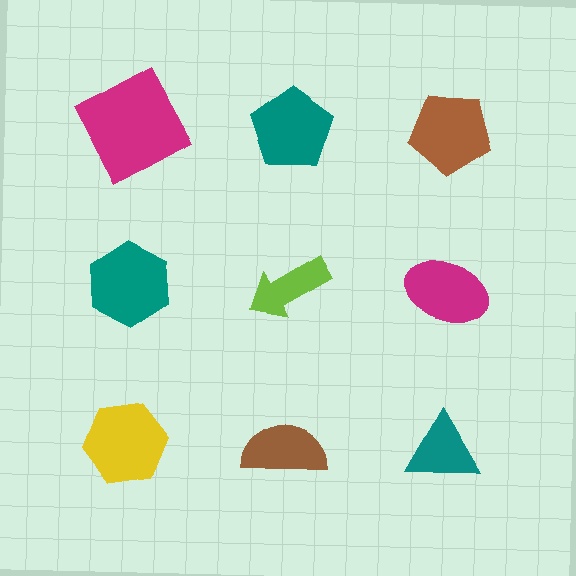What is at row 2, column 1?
A teal hexagon.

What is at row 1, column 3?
A brown pentagon.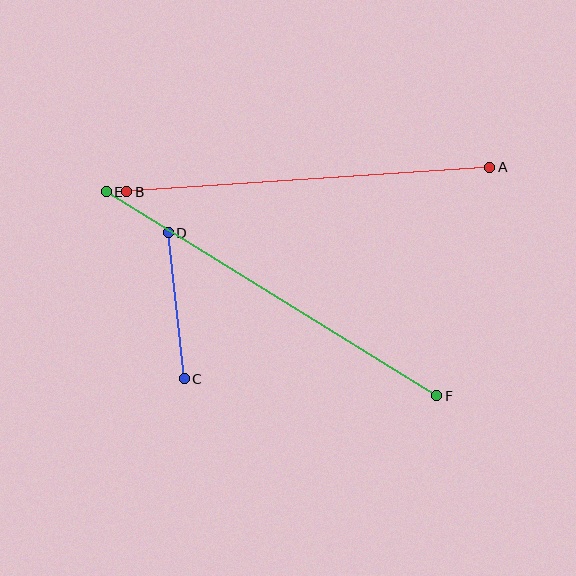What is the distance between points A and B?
The distance is approximately 364 pixels.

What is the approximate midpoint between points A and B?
The midpoint is at approximately (308, 179) pixels.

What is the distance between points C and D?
The distance is approximately 147 pixels.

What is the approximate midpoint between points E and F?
The midpoint is at approximately (272, 294) pixels.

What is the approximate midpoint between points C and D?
The midpoint is at approximately (176, 306) pixels.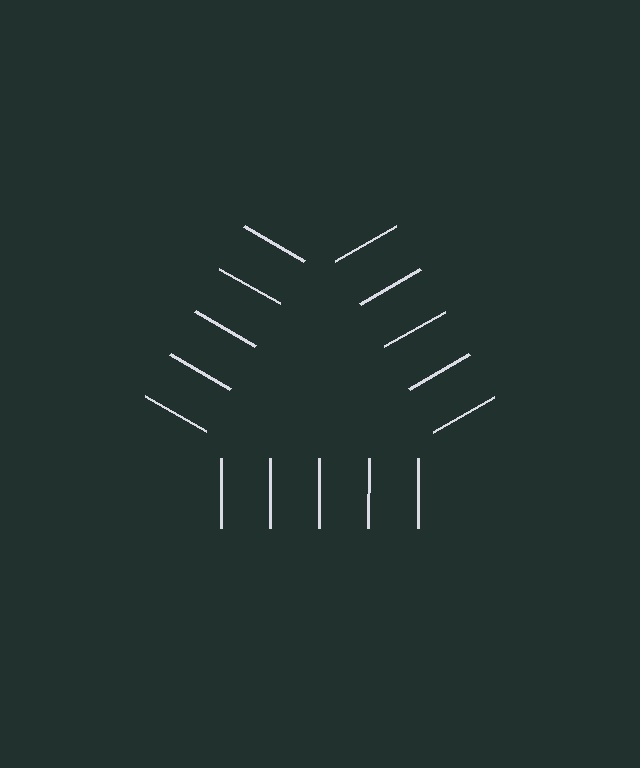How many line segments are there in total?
15 — 5 along each of the 3 edges.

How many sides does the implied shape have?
3 sides — the line-ends trace a triangle.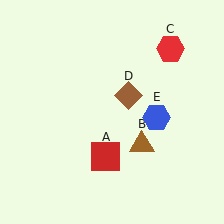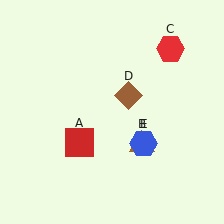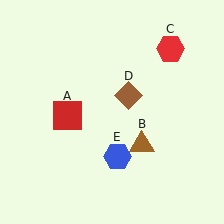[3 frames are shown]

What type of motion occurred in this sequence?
The red square (object A), blue hexagon (object E) rotated clockwise around the center of the scene.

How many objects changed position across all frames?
2 objects changed position: red square (object A), blue hexagon (object E).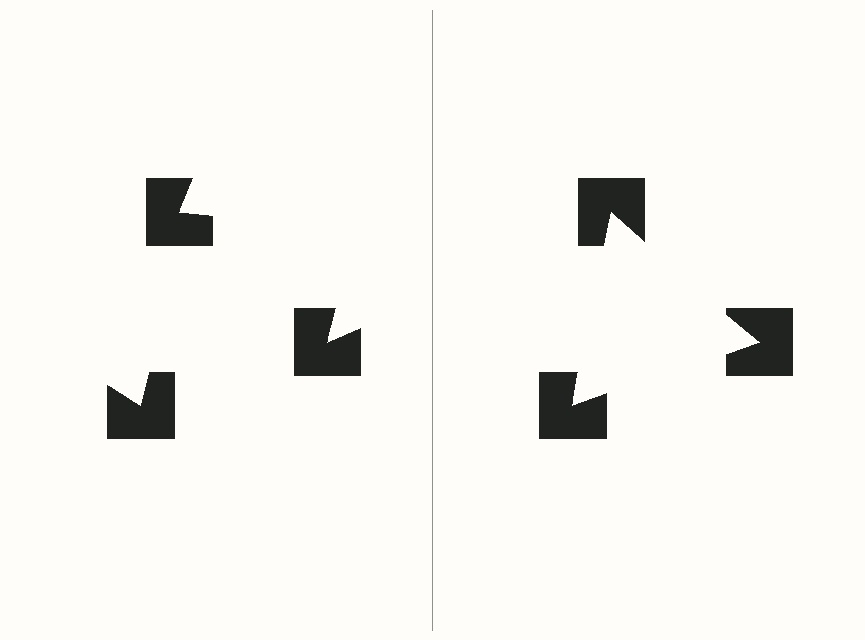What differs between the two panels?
The notched squares are positioned identically on both sides; only the wedge orientations differ. On the right they align to a triangle; on the left they are misaligned.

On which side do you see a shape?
An illusory triangle appears on the right side. On the left side the wedge cuts are rotated, so no coherent shape forms.